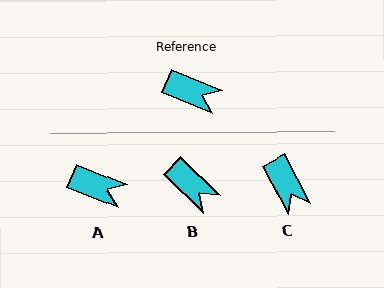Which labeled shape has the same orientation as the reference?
A.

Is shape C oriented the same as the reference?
No, it is off by about 40 degrees.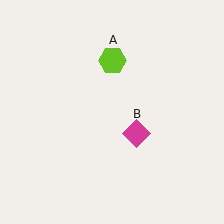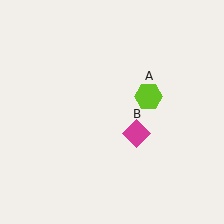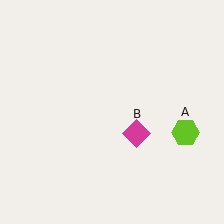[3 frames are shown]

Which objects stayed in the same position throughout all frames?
Magenta diamond (object B) remained stationary.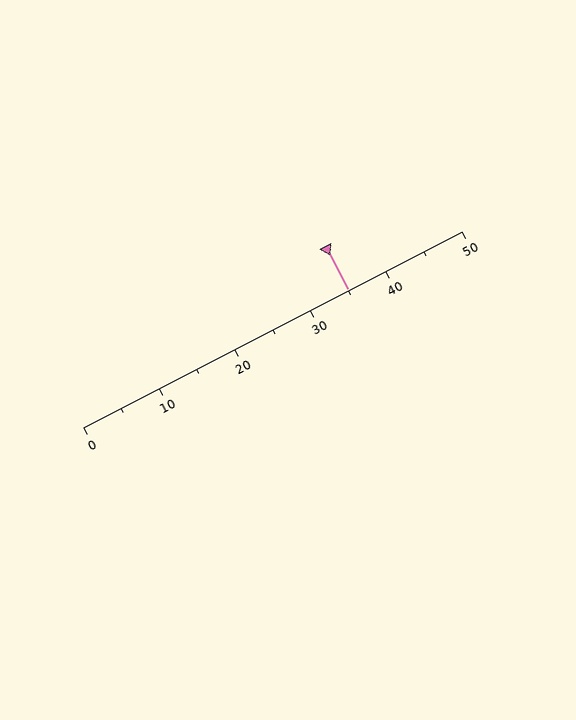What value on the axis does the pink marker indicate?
The marker indicates approximately 35.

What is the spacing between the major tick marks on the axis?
The major ticks are spaced 10 apart.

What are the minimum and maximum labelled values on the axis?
The axis runs from 0 to 50.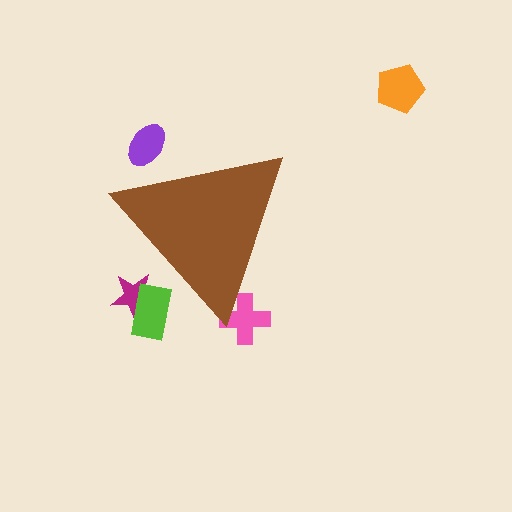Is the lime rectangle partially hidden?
Yes, the lime rectangle is partially hidden behind the brown triangle.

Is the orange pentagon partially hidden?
No, the orange pentagon is fully visible.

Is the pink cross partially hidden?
Yes, the pink cross is partially hidden behind the brown triangle.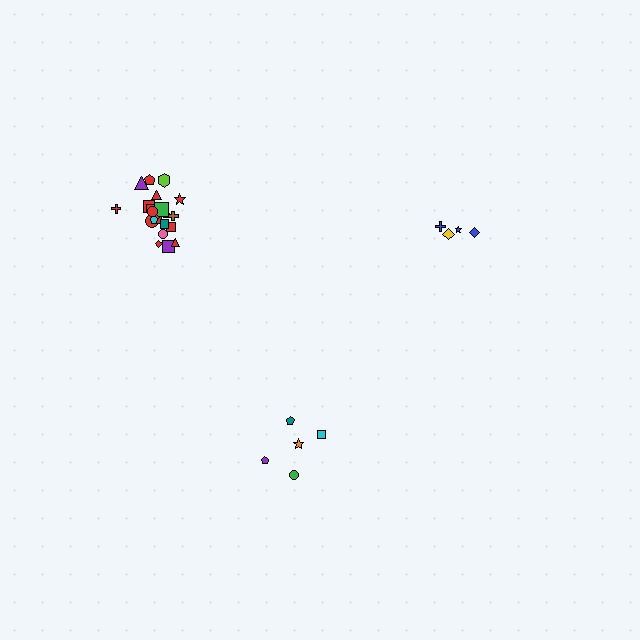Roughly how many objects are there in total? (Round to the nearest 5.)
Roughly 30 objects in total.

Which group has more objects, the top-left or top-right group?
The top-left group.